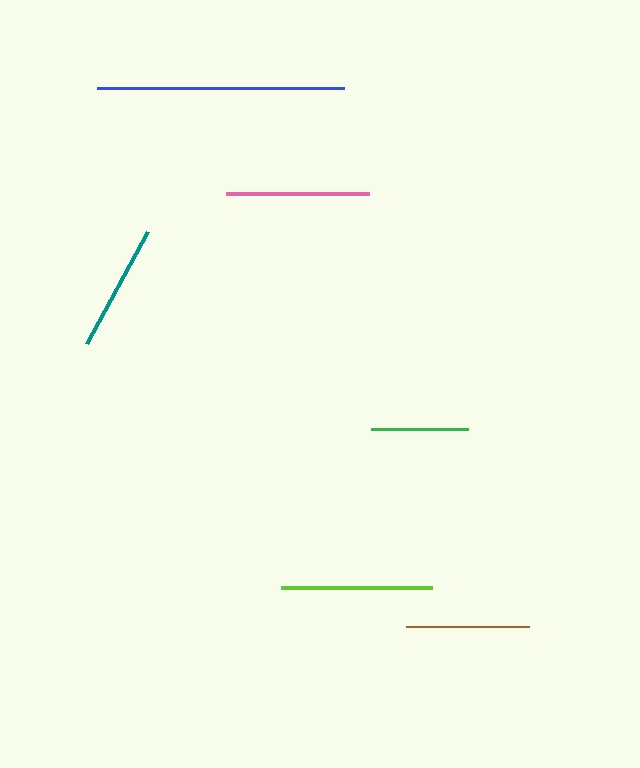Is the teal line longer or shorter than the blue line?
The blue line is longer than the teal line.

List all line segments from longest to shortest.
From longest to shortest: blue, lime, pink, teal, brown, green.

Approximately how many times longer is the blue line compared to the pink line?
The blue line is approximately 1.7 times the length of the pink line.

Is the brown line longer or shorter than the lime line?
The lime line is longer than the brown line.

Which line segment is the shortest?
The green line is the shortest at approximately 97 pixels.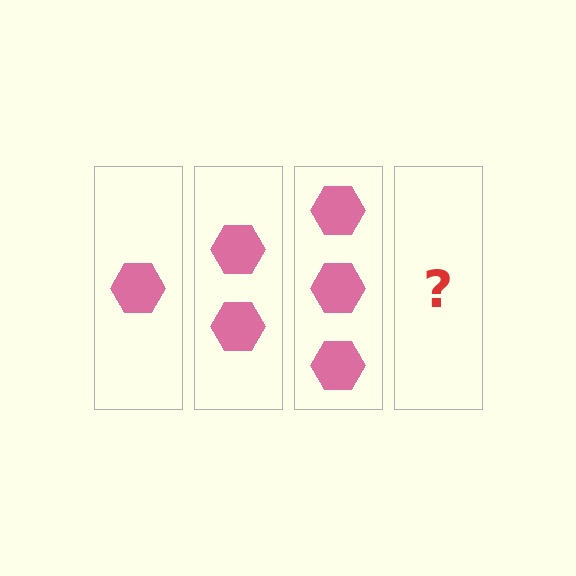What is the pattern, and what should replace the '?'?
The pattern is that each step adds one more hexagon. The '?' should be 4 hexagons.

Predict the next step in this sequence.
The next step is 4 hexagons.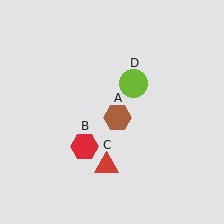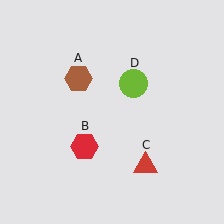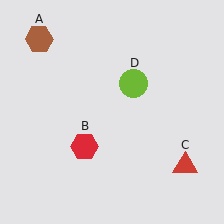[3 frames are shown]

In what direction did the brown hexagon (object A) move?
The brown hexagon (object A) moved up and to the left.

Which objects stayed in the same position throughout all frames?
Red hexagon (object B) and lime circle (object D) remained stationary.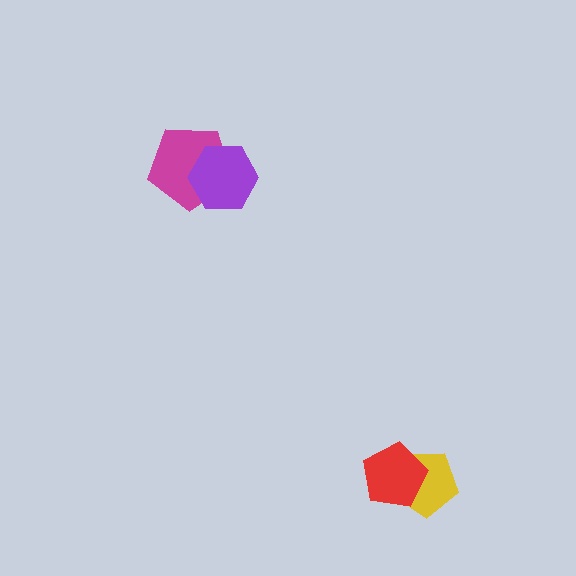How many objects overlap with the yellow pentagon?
1 object overlaps with the yellow pentagon.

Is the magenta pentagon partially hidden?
Yes, it is partially covered by another shape.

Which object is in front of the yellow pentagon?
The red pentagon is in front of the yellow pentagon.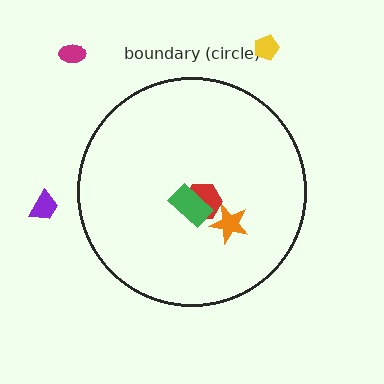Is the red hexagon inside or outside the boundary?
Inside.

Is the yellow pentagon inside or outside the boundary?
Outside.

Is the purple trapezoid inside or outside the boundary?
Outside.